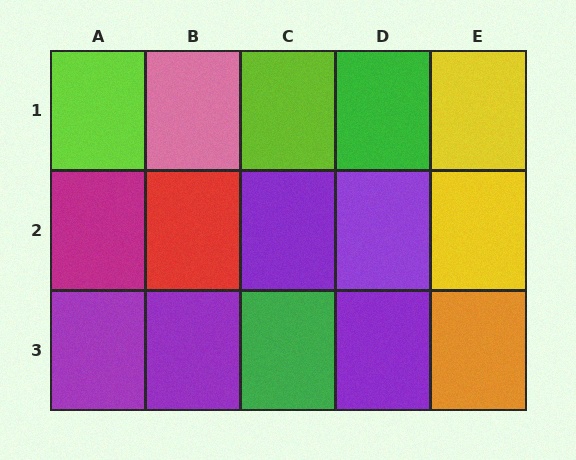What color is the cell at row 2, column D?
Purple.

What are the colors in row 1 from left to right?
Lime, pink, lime, green, yellow.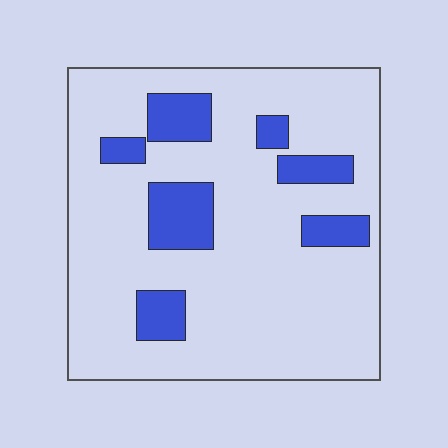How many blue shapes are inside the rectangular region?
7.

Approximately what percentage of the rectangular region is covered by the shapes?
Approximately 15%.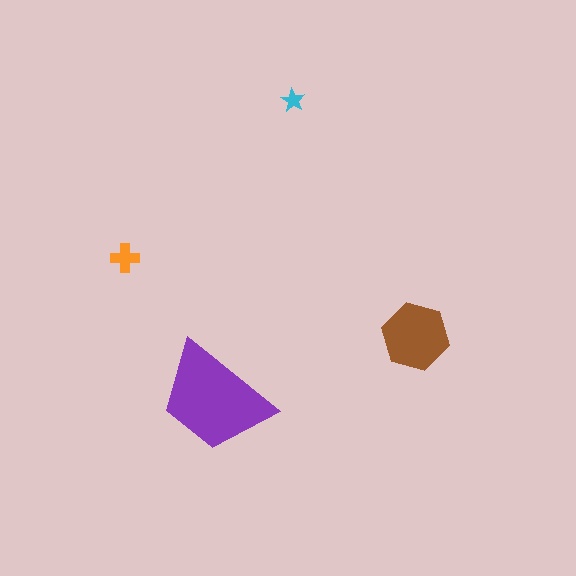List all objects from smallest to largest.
The cyan star, the orange cross, the brown hexagon, the purple trapezoid.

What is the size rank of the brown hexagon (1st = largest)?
2nd.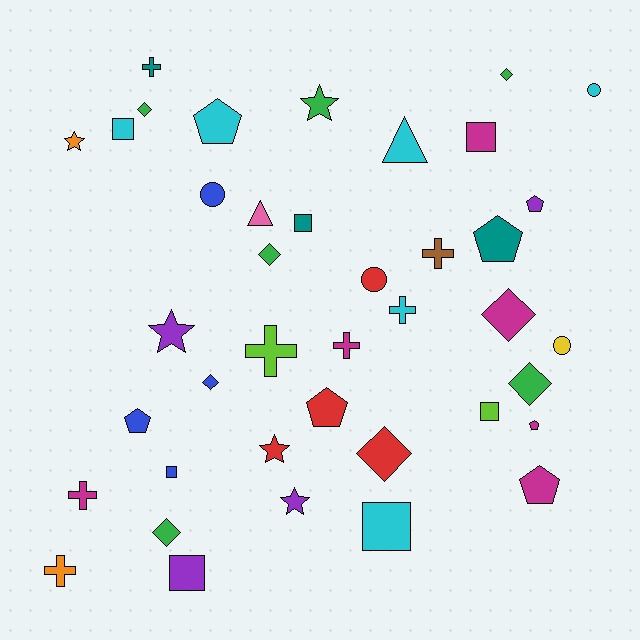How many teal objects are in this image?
There are 3 teal objects.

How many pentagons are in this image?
There are 7 pentagons.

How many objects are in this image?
There are 40 objects.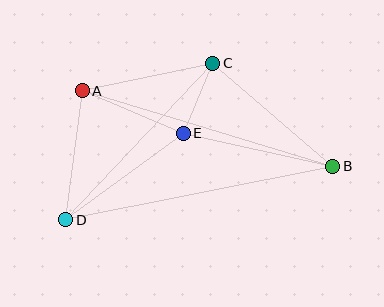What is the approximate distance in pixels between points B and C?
The distance between B and C is approximately 158 pixels.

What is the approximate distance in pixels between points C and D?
The distance between C and D is approximately 215 pixels.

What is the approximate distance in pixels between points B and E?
The distance between B and E is approximately 153 pixels.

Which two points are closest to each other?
Points C and E are closest to each other.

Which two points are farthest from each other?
Points B and D are farthest from each other.